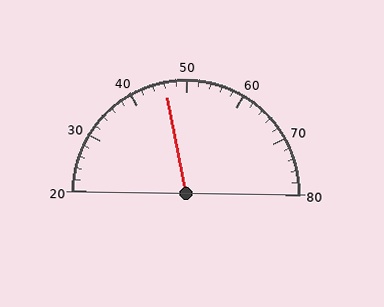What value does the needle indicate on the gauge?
The needle indicates approximately 46.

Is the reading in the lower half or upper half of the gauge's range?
The reading is in the lower half of the range (20 to 80).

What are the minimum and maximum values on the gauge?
The gauge ranges from 20 to 80.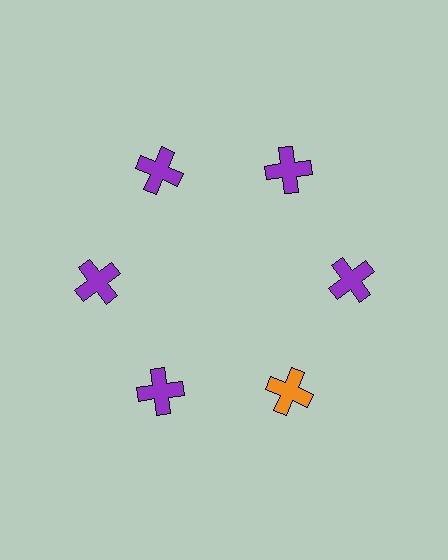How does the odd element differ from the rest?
It has a different color: orange instead of purple.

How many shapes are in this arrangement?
There are 6 shapes arranged in a ring pattern.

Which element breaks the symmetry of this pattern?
The orange cross at roughly the 5 o'clock position breaks the symmetry. All other shapes are purple crosses.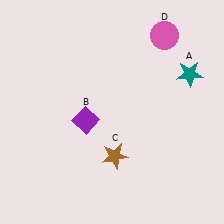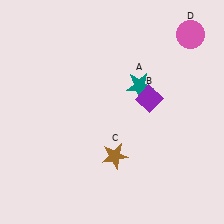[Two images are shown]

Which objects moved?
The objects that moved are: the teal star (A), the purple diamond (B), the pink circle (D).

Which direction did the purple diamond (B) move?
The purple diamond (B) moved right.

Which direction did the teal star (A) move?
The teal star (A) moved left.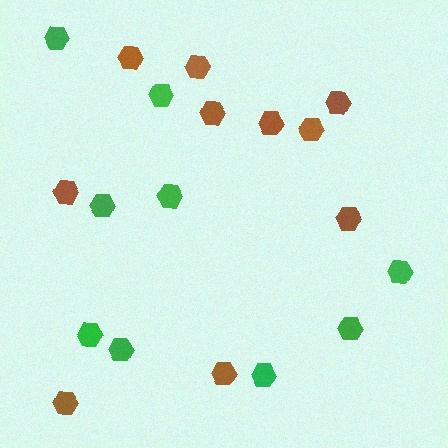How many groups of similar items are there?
There are 2 groups: one group of green hexagons (9) and one group of brown hexagons (10).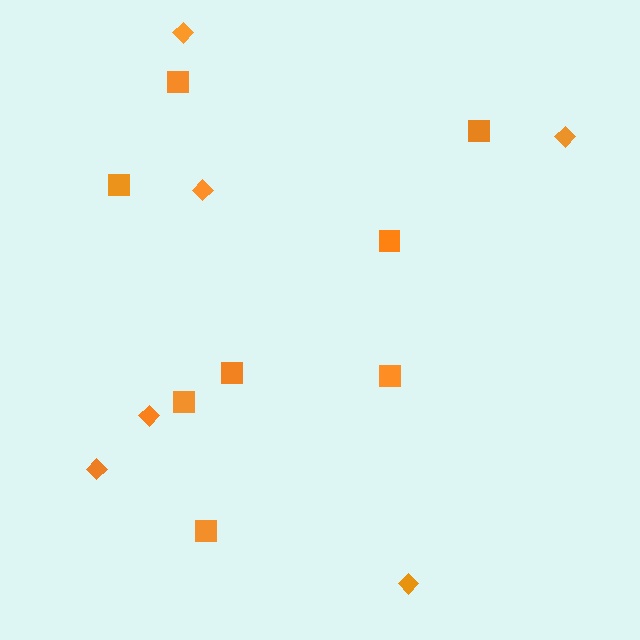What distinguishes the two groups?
There are 2 groups: one group of squares (8) and one group of diamonds (6).